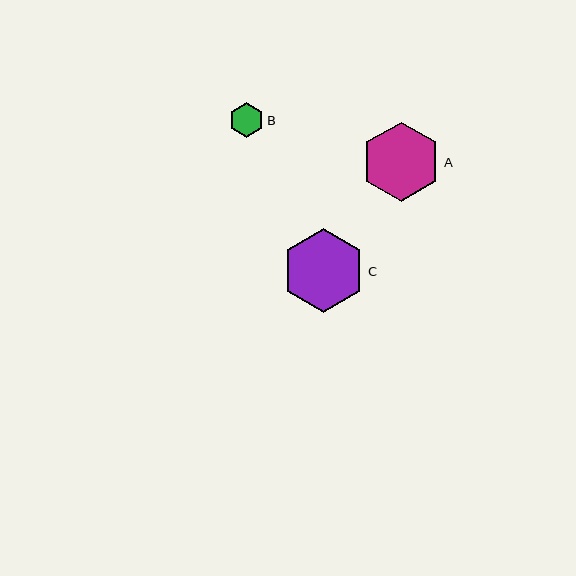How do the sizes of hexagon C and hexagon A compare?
Hexagon C and hexagon A are approximately the same size.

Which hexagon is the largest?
Hexagon C is the largest with a size of approximately 83 pixels.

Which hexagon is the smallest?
Hexagon B is the smallest with a size of approximately 35 pixels.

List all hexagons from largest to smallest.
From largest to smallest: C, A, B.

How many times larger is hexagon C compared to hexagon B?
Hexagon C is approximately 2.4 times the size of hexagon B.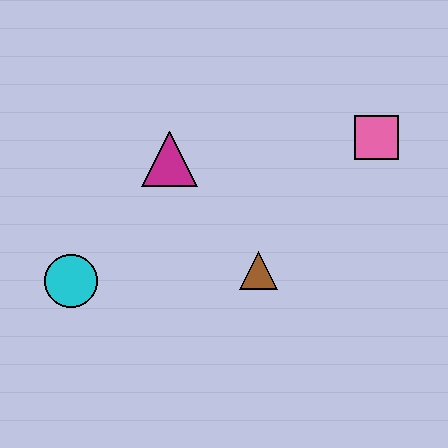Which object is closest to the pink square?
The brown triangle is closest to the pink square.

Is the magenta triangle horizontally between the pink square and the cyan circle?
Yes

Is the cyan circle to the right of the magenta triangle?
No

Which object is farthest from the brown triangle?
The cyan circle is farthest from the brown triangle.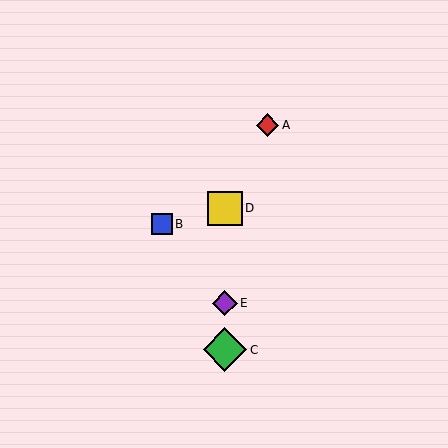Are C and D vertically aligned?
Yes, both are at x≈225.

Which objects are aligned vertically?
Objects C, D, E are aligned vertically.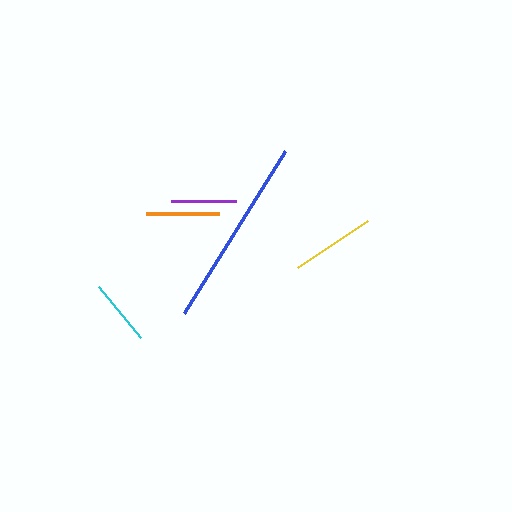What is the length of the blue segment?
The blue segment is approximately 191 pixels long.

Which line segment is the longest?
The blue line is the longest at approximately 191 pixels.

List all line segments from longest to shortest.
From longest to shortest: blue, yellow, orange, cyan, purple.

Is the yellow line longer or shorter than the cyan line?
The yellow line is longer than the cyan line.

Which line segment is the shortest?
The purple line is the shortest at approximately 65 pixels.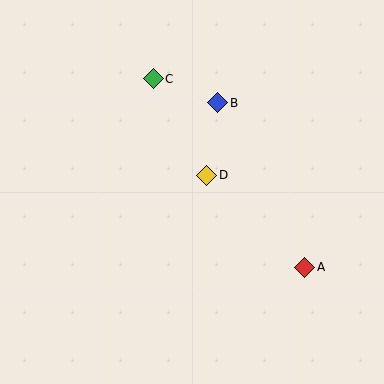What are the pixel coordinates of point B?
Point B is at (218, 103).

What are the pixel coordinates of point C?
Point C is at (153, 79).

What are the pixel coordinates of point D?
Point D is at (207, 175).